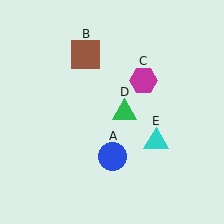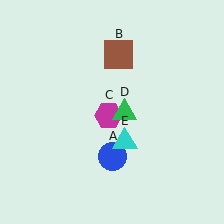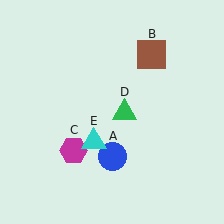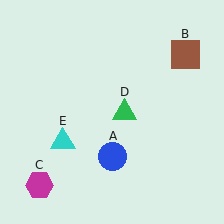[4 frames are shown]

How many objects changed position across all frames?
3 objects changed position: brown square (object B), magenta hexagon (object C), cyan triangle (object E).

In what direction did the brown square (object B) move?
The brown square (object B) moved right.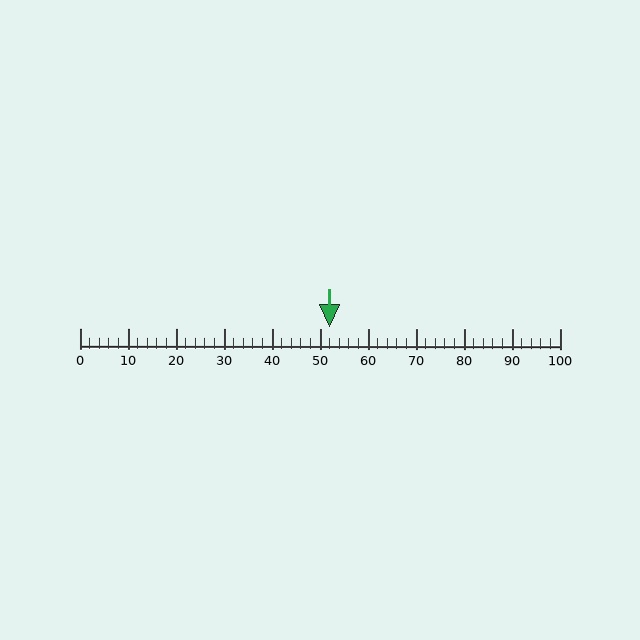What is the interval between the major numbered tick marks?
The major tick marks are spaced 10 units apart.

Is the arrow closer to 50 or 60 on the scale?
The arrow is closer to 50.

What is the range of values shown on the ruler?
The ruler shows values from 0 to 100.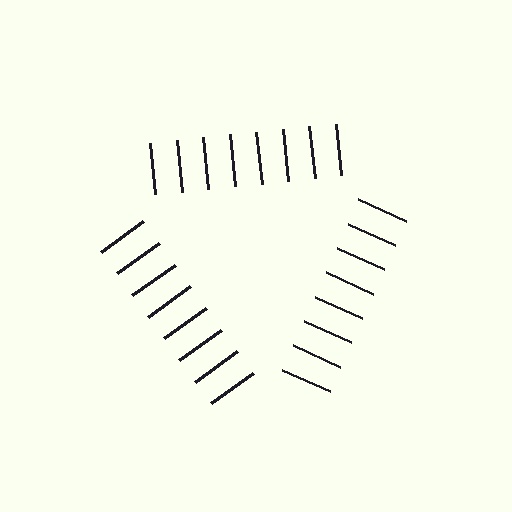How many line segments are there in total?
24 — 8 along each of the 3 edges.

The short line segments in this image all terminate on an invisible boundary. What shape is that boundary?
An illusory triangle — the line segments terminate on its edges but no continuous stroke is drawn.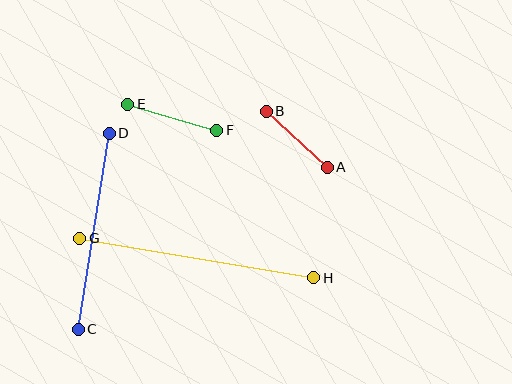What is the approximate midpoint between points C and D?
The midpoint is at approximately (94, 231) pixels.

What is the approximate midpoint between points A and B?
The midpoint is at approximately (297, 139) pixels.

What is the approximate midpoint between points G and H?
The midpoint is at approximately (197, 258) pixels.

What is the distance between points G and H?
The distance is approximately 237 pixels.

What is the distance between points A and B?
The distance is approximately 83 pixels.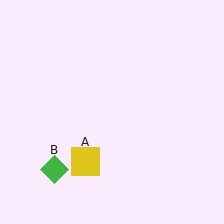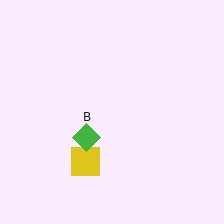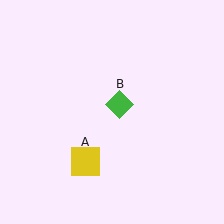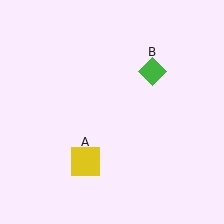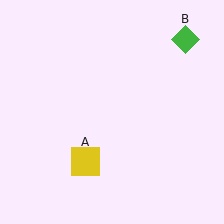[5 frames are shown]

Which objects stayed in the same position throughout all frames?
Yellow square (object A) remained stationary.